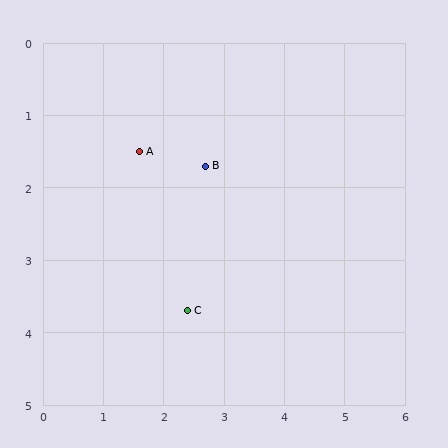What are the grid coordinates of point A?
Point A is at approximately (1.6, 1.5).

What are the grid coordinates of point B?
Point B is at approximately (2.7, 1.7).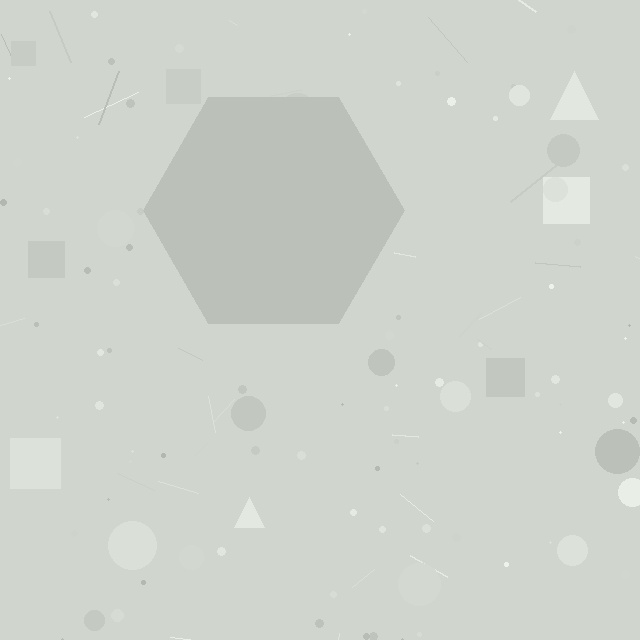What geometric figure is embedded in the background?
A hexagon is embedded in the background.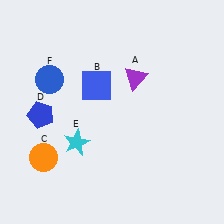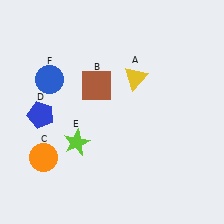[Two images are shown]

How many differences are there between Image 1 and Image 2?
There are 3 differences between the two images.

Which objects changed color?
A changed from purple to yellow. B changed from blue to brown. E changed from cyan to lime.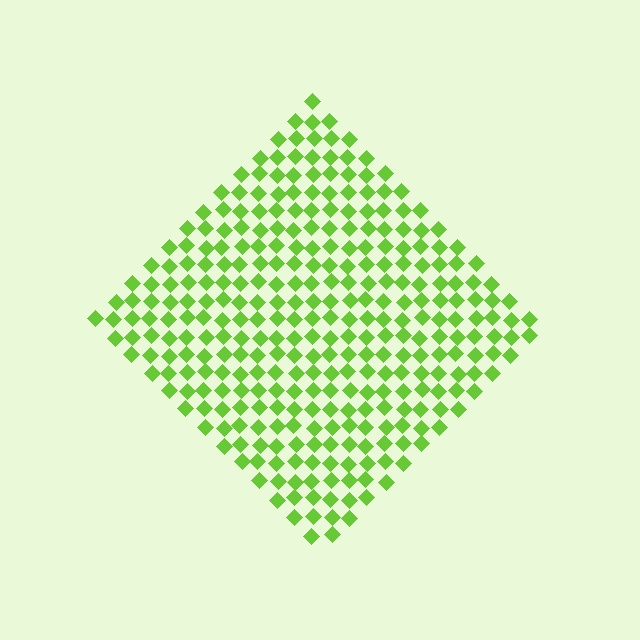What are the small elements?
The small elements are diamonds.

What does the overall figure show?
The overall figure shows a diamond.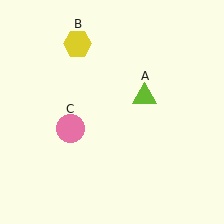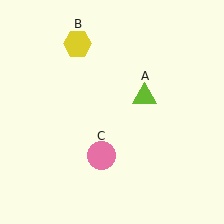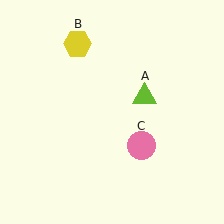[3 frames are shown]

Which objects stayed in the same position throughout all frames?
Lime triangle (object A) and yellow hexagon (object B) remained stationary.